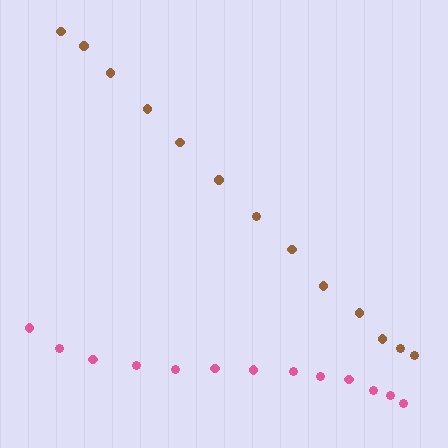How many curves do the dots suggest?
There are 2 distinct paths.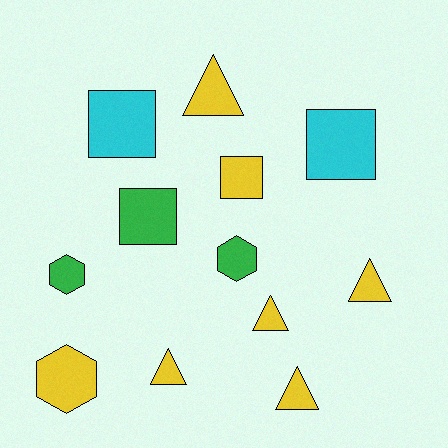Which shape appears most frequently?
Triangle, with 5 objects.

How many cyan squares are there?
There are 2 cyan squares.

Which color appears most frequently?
Yellow, with 7 objects.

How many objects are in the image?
There are 12 objects.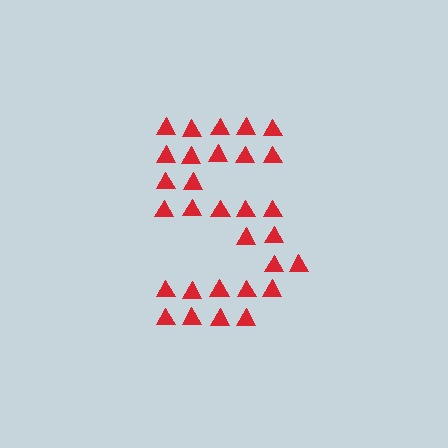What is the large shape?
The large shape is the digit 5.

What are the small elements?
The small elements are triangles.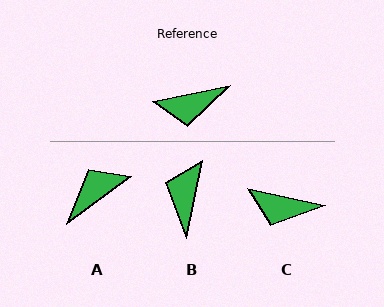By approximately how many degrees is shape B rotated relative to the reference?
Approximately 113 degrees clockwise.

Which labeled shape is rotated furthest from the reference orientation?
A, about 155 degrees away.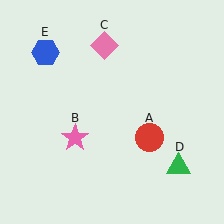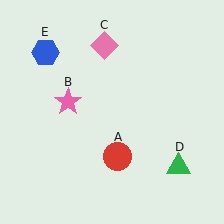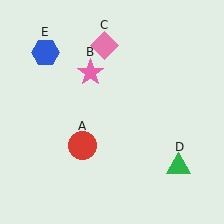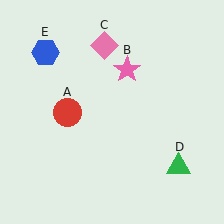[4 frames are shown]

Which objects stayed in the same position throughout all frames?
Pink diamond (object C) and green triangle (object D) and blue hexagon (object E) remained stationary.